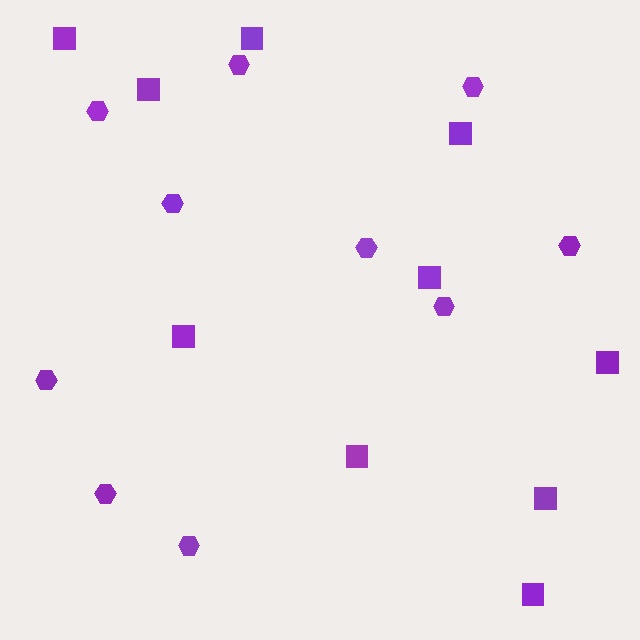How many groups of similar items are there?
There are 2 groups: one group of squares (10) and one group of hexagons (10).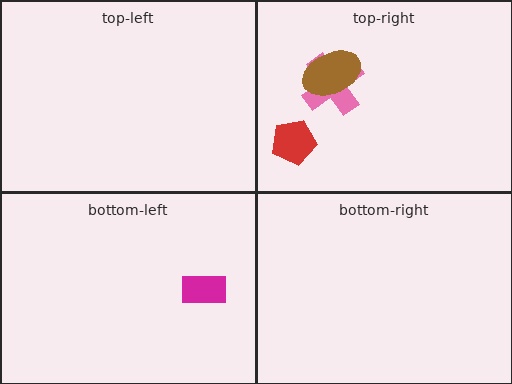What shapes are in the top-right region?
The pink cross, the brown ellipse, the red pentagon.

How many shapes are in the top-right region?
3.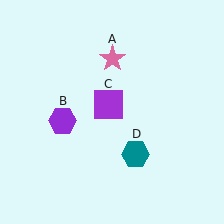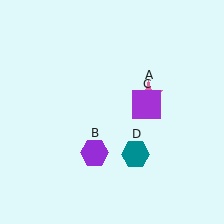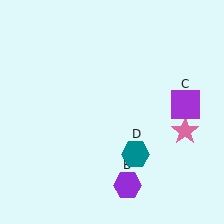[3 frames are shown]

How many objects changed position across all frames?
3 objects changed position: pink star (object A), purple hexagon (object B), purple square (object C).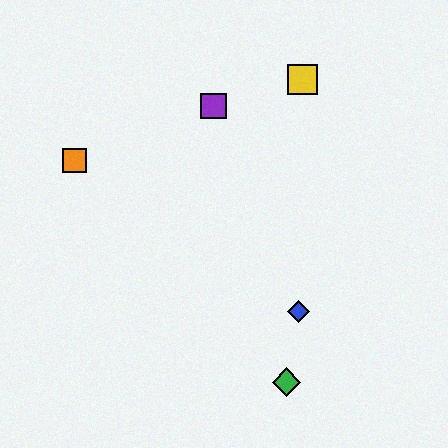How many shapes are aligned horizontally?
2 shapes (the red square, the orange square) are aligned horizontally.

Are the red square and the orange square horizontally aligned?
Yes, both are at y≈160.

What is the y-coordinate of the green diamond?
The green diamond is at y≈382.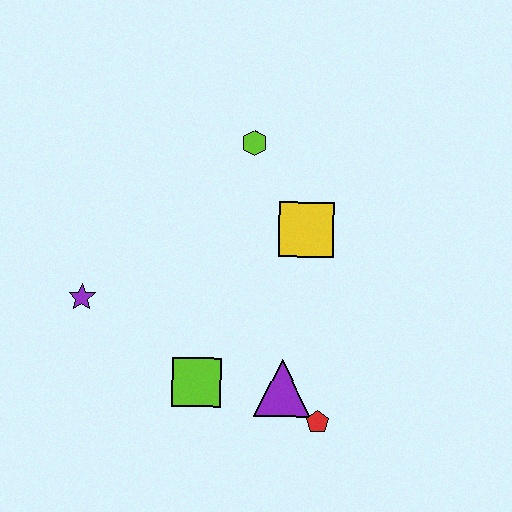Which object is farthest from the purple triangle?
The lime hexagon is farthest from the purple triangle.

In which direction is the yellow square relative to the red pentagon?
The yellow square is above the red pentagon.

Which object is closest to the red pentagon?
The purple triangle is closest to the red pentagon.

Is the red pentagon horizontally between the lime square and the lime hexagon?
No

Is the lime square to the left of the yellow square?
Yes